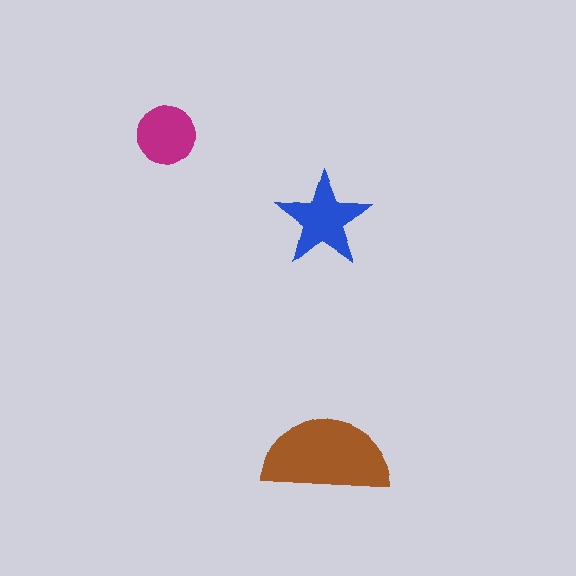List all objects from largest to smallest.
The brown semicircle, the blue star, the magenta circle.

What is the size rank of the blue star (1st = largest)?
2nd.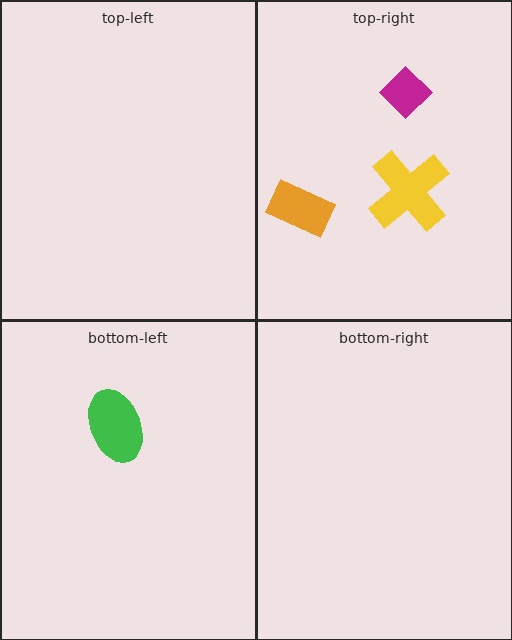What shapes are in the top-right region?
The yellow cross, the magenta diamond, the orange rectangle.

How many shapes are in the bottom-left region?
1.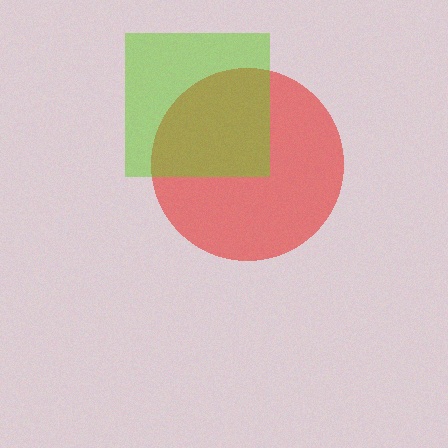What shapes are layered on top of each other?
The layered shapes are: a red circle, a lime square.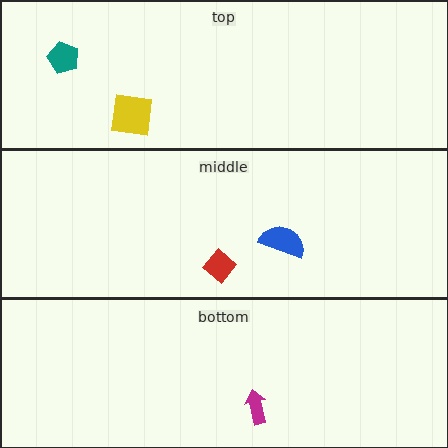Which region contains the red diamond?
The middle region.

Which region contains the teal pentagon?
The top region.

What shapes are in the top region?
The yellow square, the teal pentagon.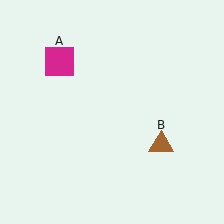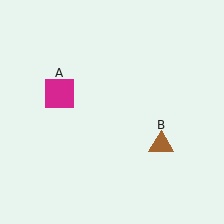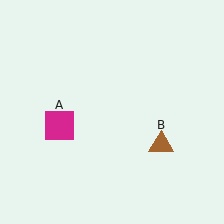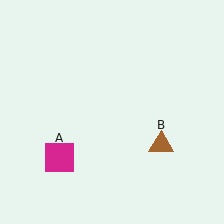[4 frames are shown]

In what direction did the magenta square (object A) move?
The magenta square (object A) moved down.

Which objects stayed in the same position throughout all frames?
Brown triangle (object B) remained stationary.